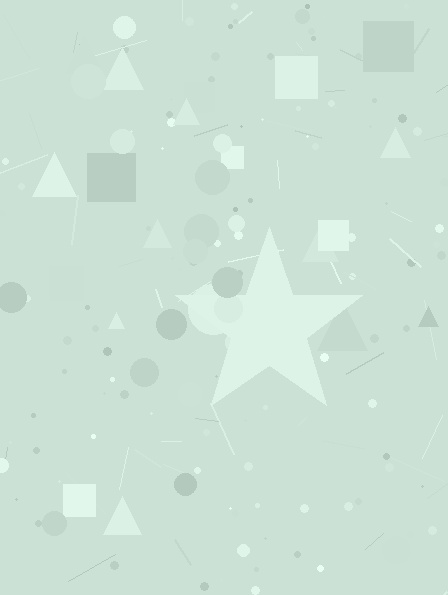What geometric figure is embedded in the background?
A star is embedded in the background.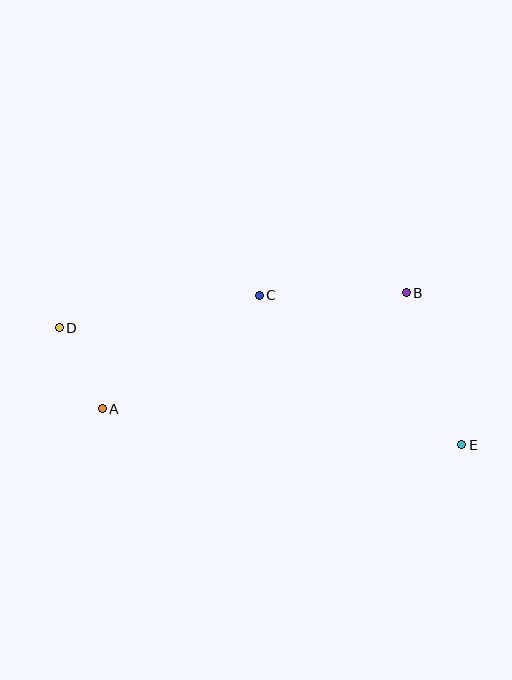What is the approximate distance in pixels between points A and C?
The distance between A and C is approximately 194 pixels.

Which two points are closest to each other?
Points A and D are closest to each other.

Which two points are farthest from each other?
Points D and E are farthest from each other.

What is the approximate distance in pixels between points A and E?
The distance between A and E is approximately 361 pixels.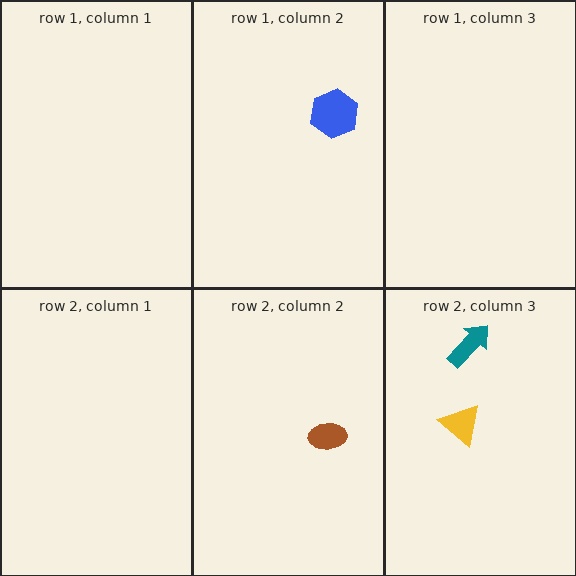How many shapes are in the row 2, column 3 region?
2.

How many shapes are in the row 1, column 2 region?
1.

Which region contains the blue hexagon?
The row 1, column 2 region.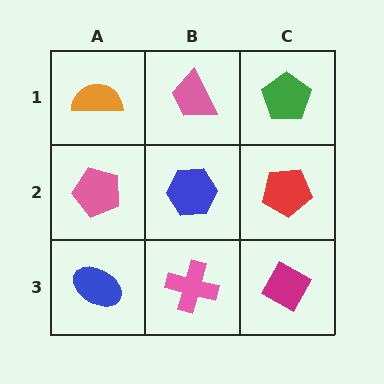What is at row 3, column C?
A magenta diamond.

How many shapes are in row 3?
3 shapes.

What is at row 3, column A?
A blue ellipse.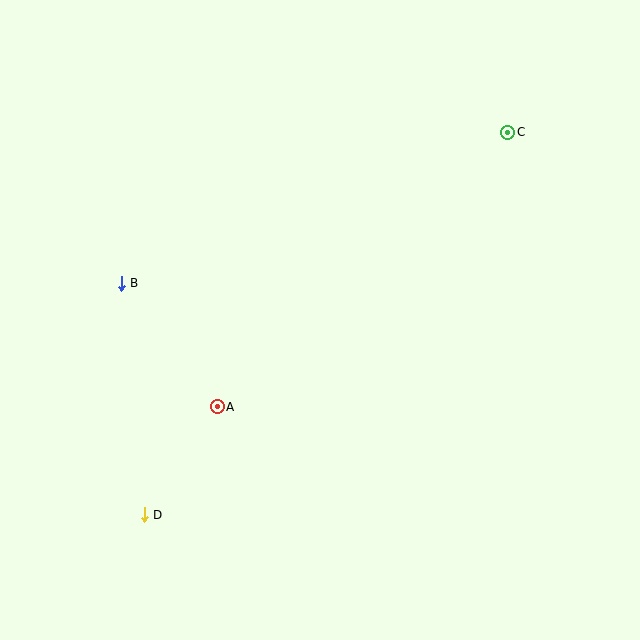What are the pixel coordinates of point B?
Point B is at (121, 283).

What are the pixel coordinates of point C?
Point C is at (508, 132).